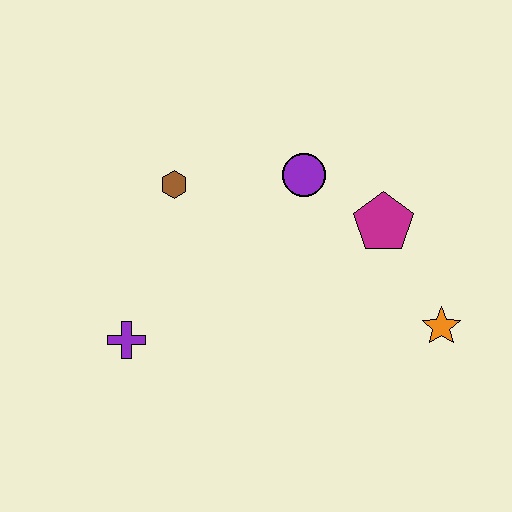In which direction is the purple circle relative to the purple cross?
The purple circle is to the right of the purple cross.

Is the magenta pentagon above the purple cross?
Yes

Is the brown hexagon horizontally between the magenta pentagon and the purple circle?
No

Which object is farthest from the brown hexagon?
The orange star is farthest from the brown hexagon.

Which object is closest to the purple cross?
The brown hexagon is closest to the purple cross.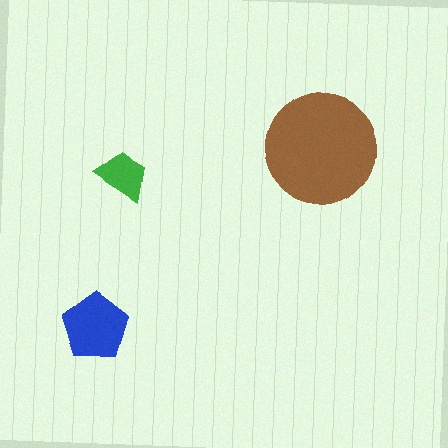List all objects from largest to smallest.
The brown circle, the blue pentagon, the green trapezoid.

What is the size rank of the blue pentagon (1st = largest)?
2nd.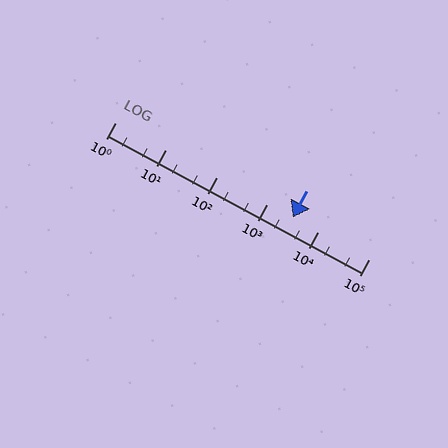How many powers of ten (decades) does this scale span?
The scale spans 5 decades, from 1 to 100000.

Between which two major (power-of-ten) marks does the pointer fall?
The pointer is between 1000 and 10000.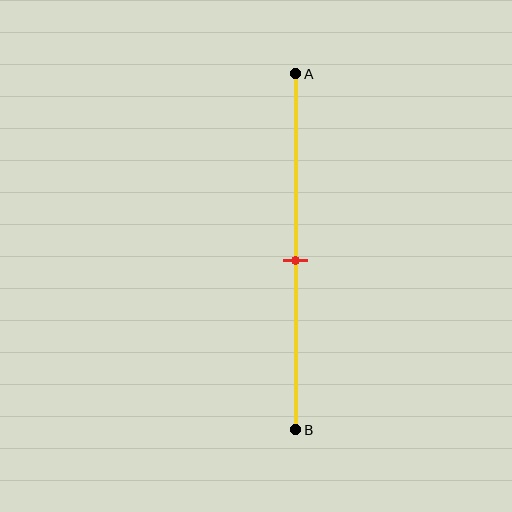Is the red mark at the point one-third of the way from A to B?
No, the mark is at about 50% from A, not at the 33% one-third point.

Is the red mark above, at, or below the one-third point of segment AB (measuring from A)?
The red mark is below the one-third point of segment AB.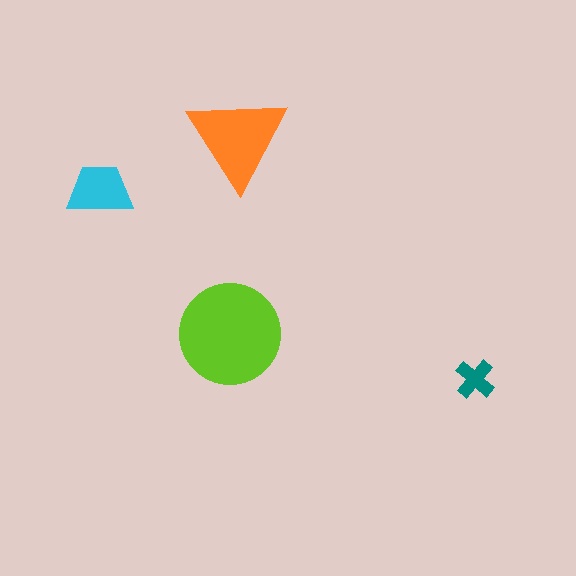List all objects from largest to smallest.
The lime circle, the orange triangle, the cyan trapezoid, the teal cross.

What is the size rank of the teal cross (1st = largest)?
4th.